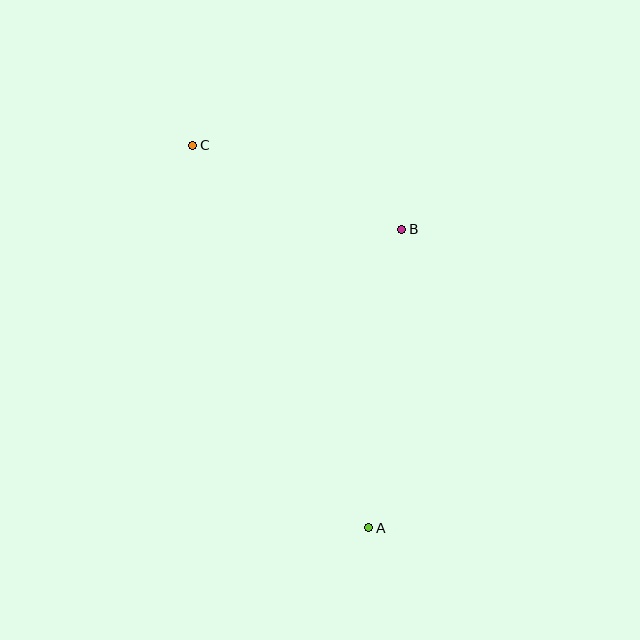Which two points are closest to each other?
Points B and C are closest to each other.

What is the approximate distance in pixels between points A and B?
The distance between A and B is approximately 301 pixels.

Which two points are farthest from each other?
Points A and C are farthest from each other.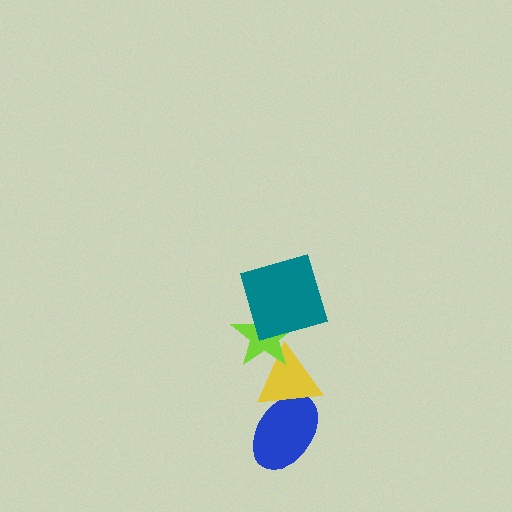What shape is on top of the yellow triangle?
The lime star is on top of the yellow triangle.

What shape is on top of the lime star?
The teal square is on top of the lime star.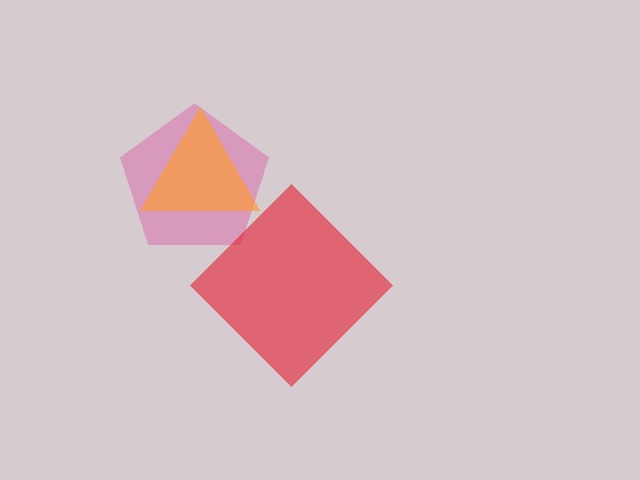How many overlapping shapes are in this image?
There are 3 overlapping shapes in the image.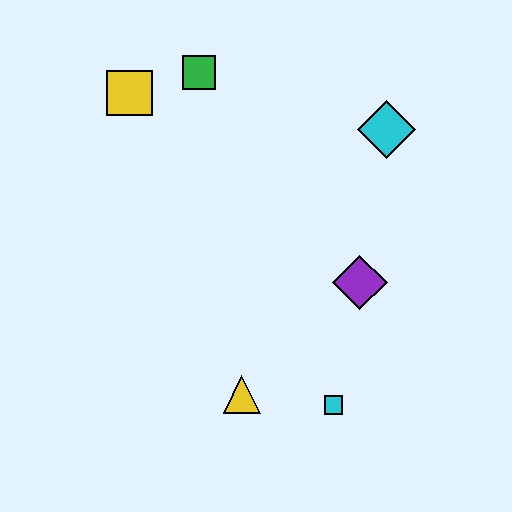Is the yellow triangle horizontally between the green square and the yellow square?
No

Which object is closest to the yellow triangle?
The cyan square is closest to the yellow triangle.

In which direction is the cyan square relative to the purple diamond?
The cyan square is below the purple diamond.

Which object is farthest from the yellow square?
The cyan square is farthest from the yellow square.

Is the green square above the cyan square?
Yes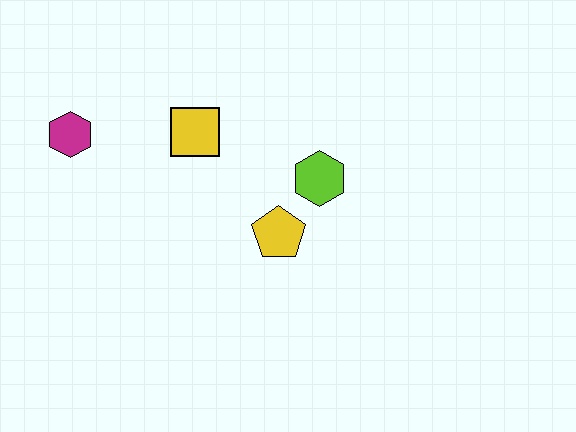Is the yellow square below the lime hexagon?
No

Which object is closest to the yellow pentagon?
The lime hexagon is closest to the yellow pentagon.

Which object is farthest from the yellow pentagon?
The magenta hexagon is farthest from the yellow pentagon.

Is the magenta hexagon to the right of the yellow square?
No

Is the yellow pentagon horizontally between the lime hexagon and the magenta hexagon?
Yes